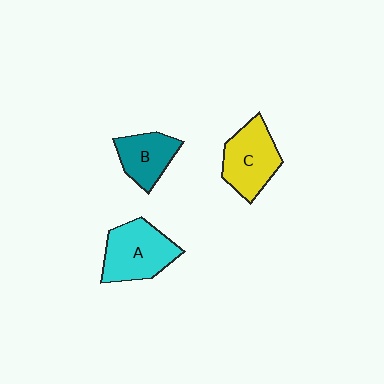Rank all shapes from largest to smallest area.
From largest to smallest: A (cyan), C (yellow), B (teal).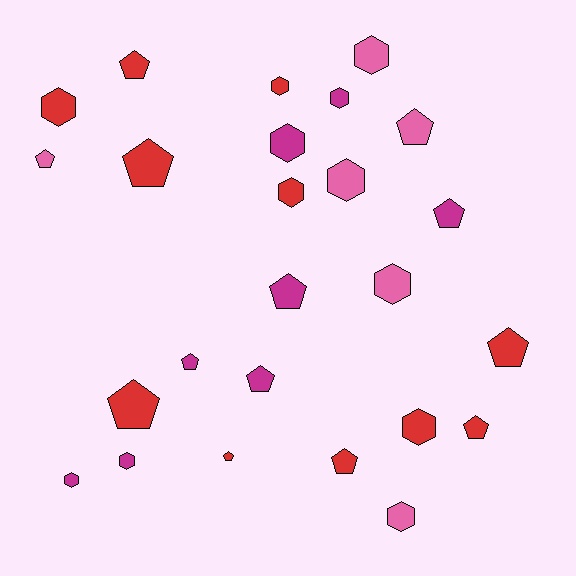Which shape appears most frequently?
Pentagon, with 13 objects.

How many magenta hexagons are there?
There are 4 magenta hexagons.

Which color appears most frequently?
Red, with 11 objects.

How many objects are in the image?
There are 25 objects.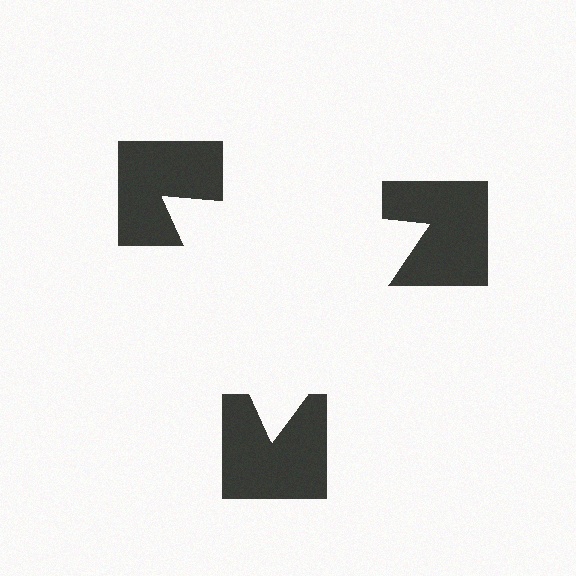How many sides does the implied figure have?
3 sides.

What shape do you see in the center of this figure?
An illusory triangle — its edges are inferred from the aligned wedge cuts in the notched squares, not physically drawn.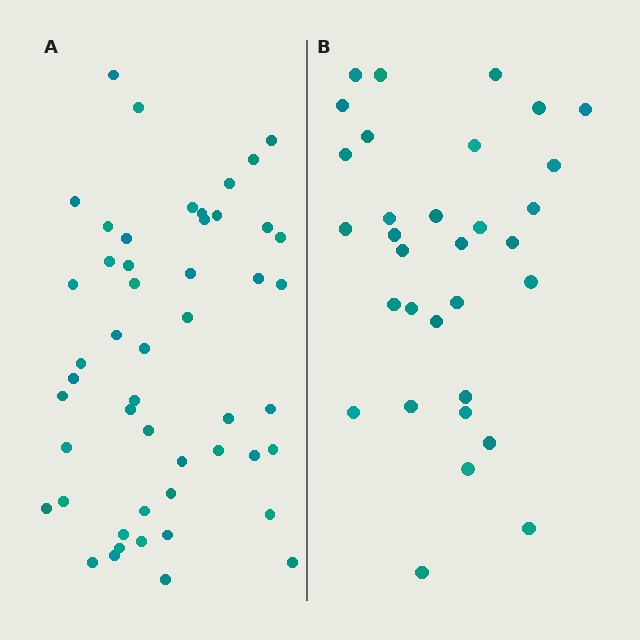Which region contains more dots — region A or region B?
Region A (the left region) has more dots.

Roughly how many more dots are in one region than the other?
Region A has approximately 20 more dots than region B.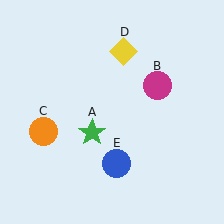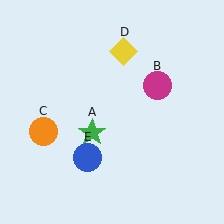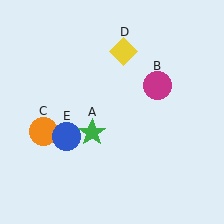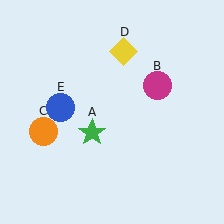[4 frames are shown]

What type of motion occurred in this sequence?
The blue circle (object E) rotated clockwise around the center of the scene.